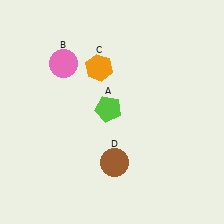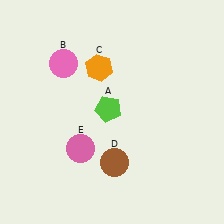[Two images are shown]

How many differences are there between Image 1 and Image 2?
There is 1 difference between the two images.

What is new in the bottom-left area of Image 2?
A pink circle (E) was added in the bottom-left area of Image 2.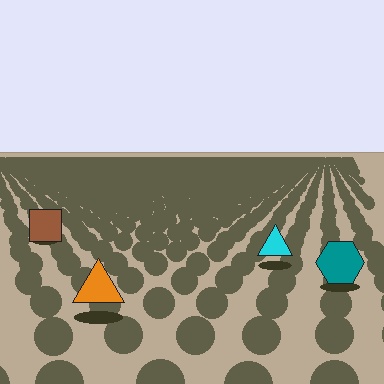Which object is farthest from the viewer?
The brown square is farthest from the viewer. It appears smaller and the ground texture around it is denser.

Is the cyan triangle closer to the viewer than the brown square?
Yes. The cyan triangle is closer — you can tell from the texture gradient: the ground texture is coarser near it.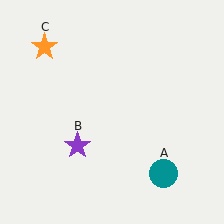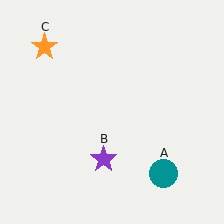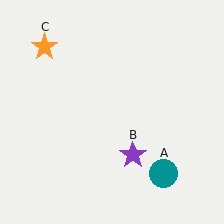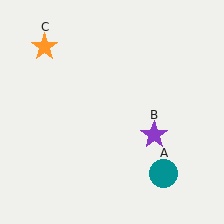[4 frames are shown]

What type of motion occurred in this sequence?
The purple star (object B) rotated counterclockwise around the center of the scene.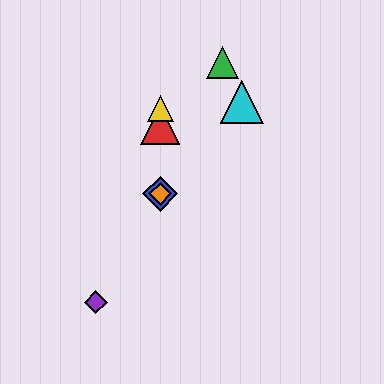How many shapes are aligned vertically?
4 shapes (the red triangle, the blue diamond, the yellow triangle, the orange diamond) are aligned vertically.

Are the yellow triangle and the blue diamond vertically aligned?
Yes, both are at x≈160.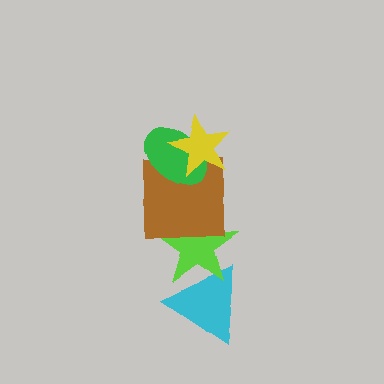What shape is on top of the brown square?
The green ellipse is on top of the brown square.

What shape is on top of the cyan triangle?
The lime star is on top of the cyan triangle.